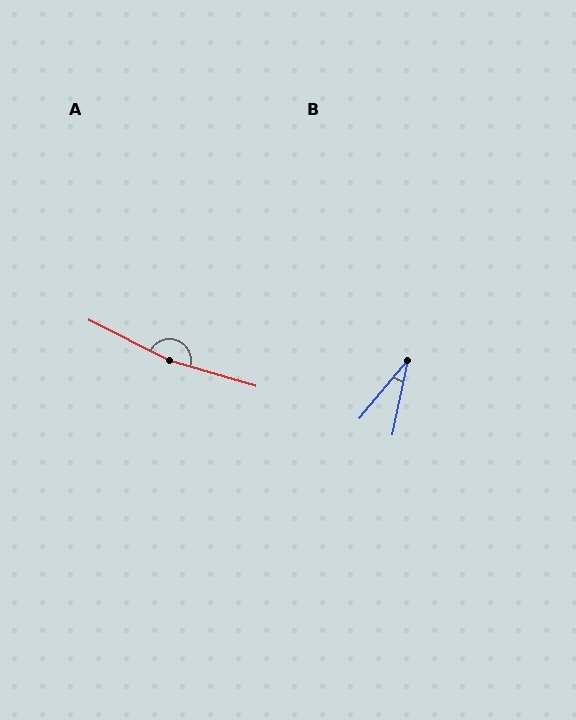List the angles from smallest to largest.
B (28°), A (170°).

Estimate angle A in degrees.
Approximately 170 degrees.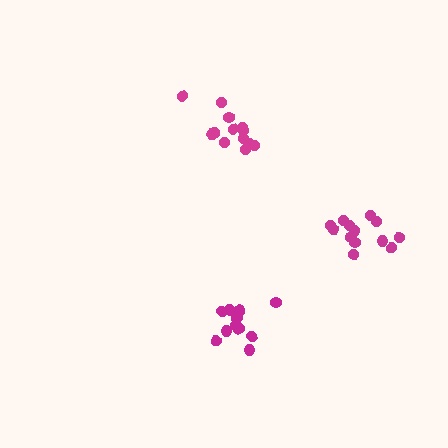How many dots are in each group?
Group 1: 12 dots, Group 2: 13 dots, Group 3: 13 dots (38 total).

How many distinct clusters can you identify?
There are 3 distinct clusters.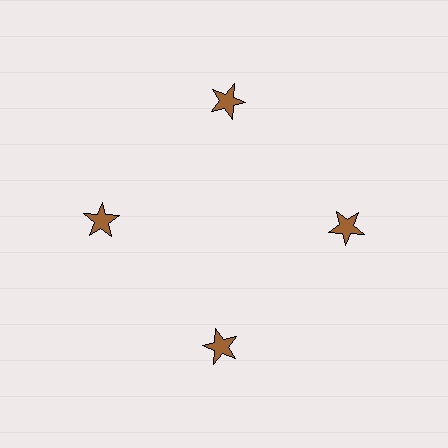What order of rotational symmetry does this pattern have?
This pattern has 4-fold rotational symmetry.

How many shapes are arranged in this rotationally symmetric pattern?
There are 4 shapes, arranged in 4 groups of 1.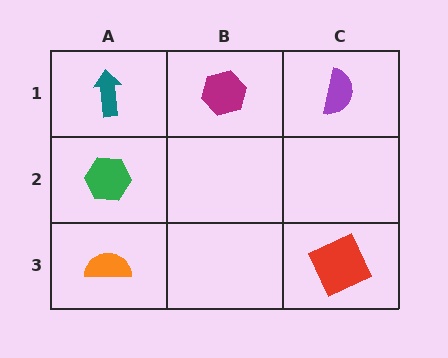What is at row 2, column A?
A green hexagon.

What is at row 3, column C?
A red square.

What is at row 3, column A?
An orange semicircle.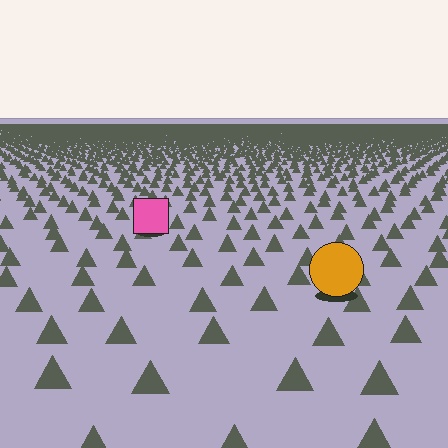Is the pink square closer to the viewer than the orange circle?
No. The orange circle is closer — you can tell from the texture gradient: the ground texture is coarser near it.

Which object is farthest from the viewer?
The pink square is farthest from the viewer. It appears smaller and the ground texture around it is denser.